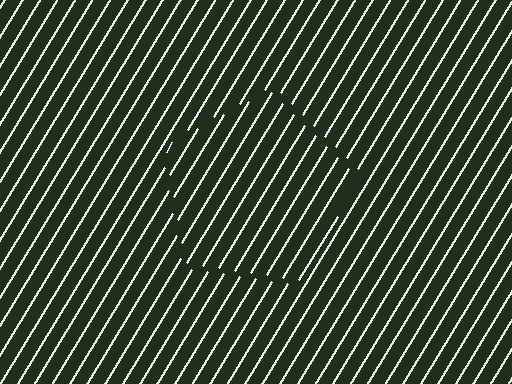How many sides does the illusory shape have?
5 sides — the line-ends trace a pentagon.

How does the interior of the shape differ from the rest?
The interior of the shape contains the same grating, shifted by half a period — the contour is defined by the phase discontinuity where line-ends from the inner and outer gratings abut.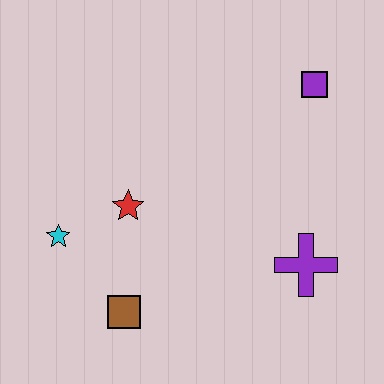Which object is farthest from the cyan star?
The purple square is farthest from the cyan star.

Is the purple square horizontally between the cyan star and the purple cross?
No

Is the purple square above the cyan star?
Yes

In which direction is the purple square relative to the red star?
The purple square is to the right of the red star.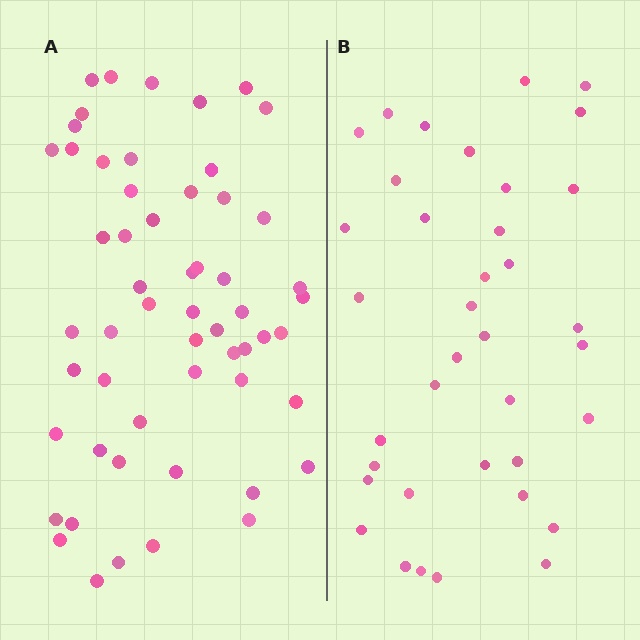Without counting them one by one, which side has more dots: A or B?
Region A (the left region) has more dots.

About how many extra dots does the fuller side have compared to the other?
Region A has approximately 20 more dots than region B.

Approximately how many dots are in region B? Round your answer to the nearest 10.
About 40 dots. (The exact count is 37, which rounds to 40.)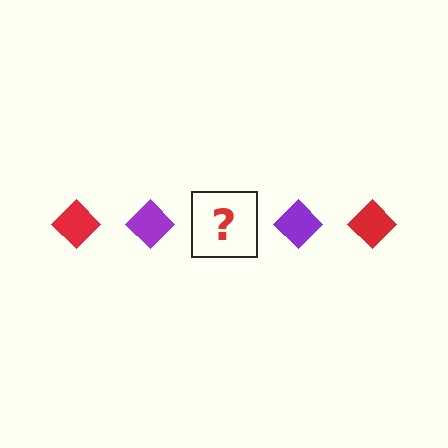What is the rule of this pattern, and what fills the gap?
The rule is that the pattern cycles through red, purple diamonds. The gap should be filled with a red diamond.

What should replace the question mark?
The question mark should be replaced with a red diamond.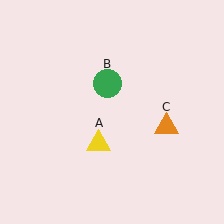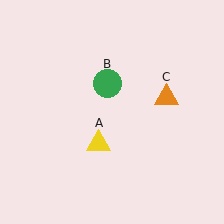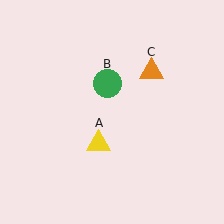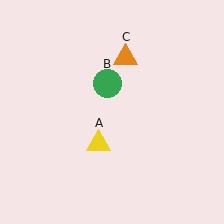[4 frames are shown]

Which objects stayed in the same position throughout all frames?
Yellow triangle (object A) and green circle (object B) remained stationary.